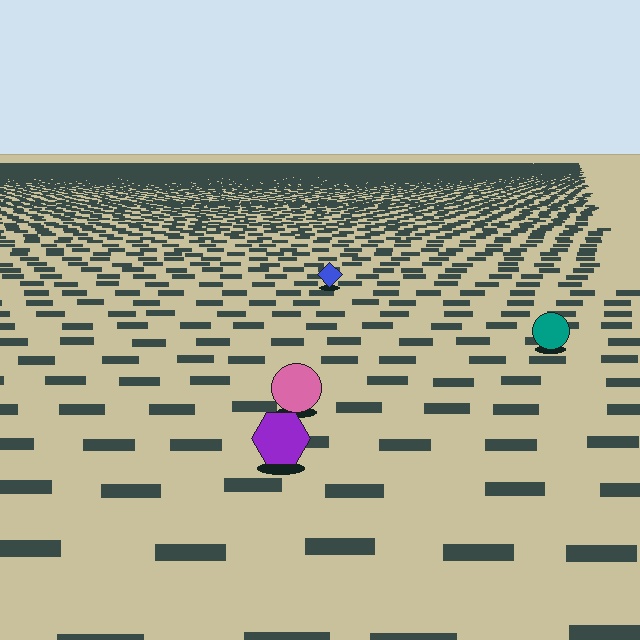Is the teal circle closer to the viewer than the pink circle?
No. The pink circle is closer — you can tell from the texture gradient: the ground texture is coarser near it.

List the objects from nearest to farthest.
From nearest to farthest: the purple hexagon, the pink circle, the teal circle, the blue diamond.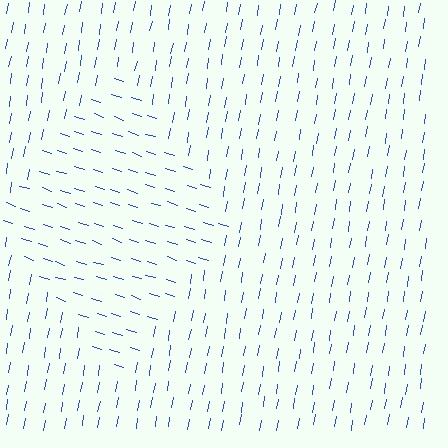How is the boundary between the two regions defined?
The boundary is defined purely by a change in line orientation (approximately 82 degrees difference). All lines are the same color and thickness.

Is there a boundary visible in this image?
Yes, there is a texture boundary formed by a change in line orientation.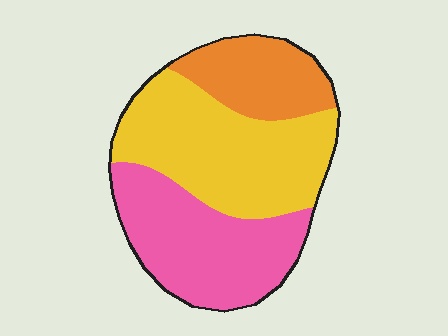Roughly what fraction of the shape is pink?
Pink covers roughly 35% of the shape.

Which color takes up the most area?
Yellow, at roughly 45%.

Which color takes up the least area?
Orange, at roughly 20%.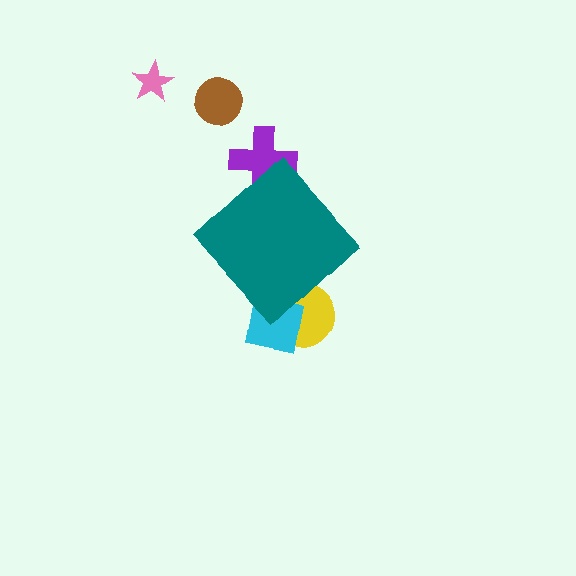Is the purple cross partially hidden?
Yes, the purple cross is partially hidden behind the teal diamond.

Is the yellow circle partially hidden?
Yes, the yellow circle is partially hidden behind the teal diamond.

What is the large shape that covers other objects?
A teal diamond.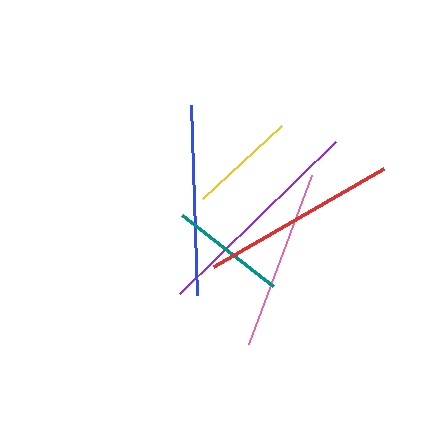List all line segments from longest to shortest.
From longest to shortest: purple, red, blue, pink, teal, yellow.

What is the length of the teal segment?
The teal segment is approximately 116 pixels long.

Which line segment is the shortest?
The yellow line is the shortest at approximately 107 pixels.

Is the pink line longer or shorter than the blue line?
The blue line is longer than the pink line.